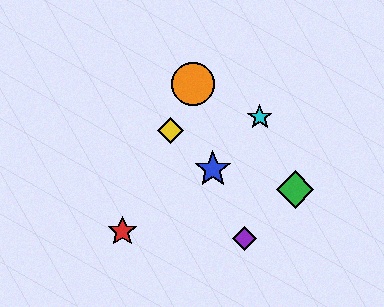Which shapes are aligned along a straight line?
The red star, the yellow diamond, the orange circle are aligned along a straight line.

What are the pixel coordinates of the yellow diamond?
The yellow diamond is at (170, 131).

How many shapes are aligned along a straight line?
3 shapes (the red star, the yellow diamond, the orange circle) are aligned along a straight line.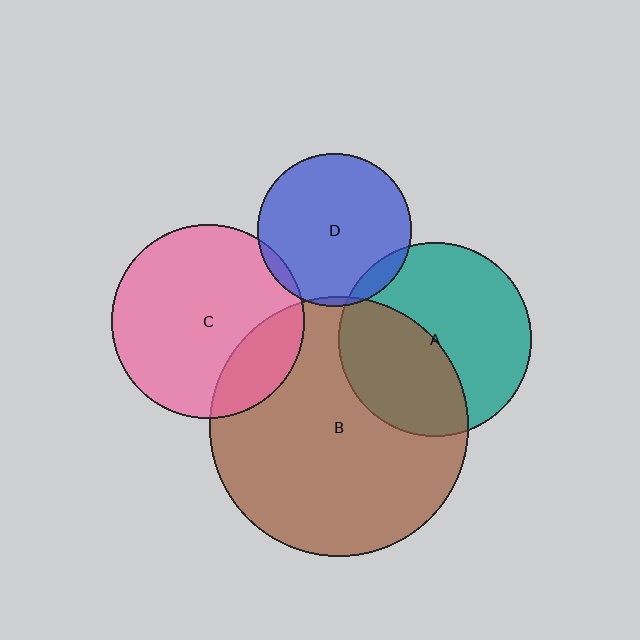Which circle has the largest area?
Circle B (brown).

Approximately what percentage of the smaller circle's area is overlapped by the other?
Approximately 5%.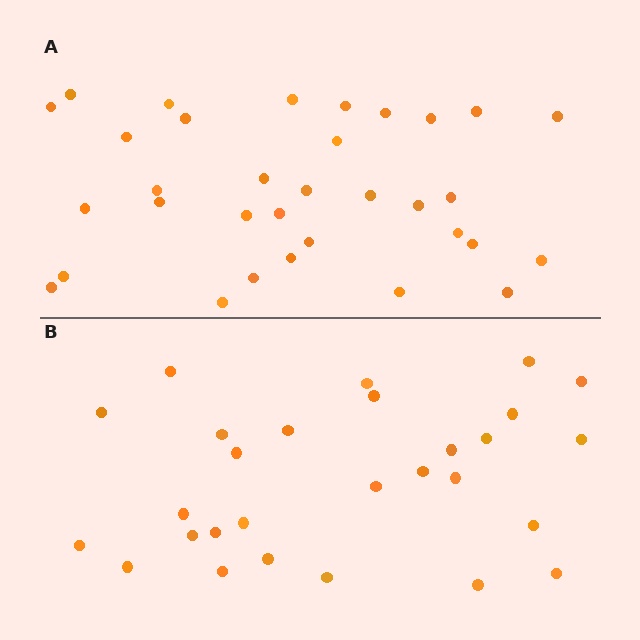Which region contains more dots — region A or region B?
Region A (the top region) has more dots.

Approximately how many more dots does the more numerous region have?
Region A has about 5 more dots than region B.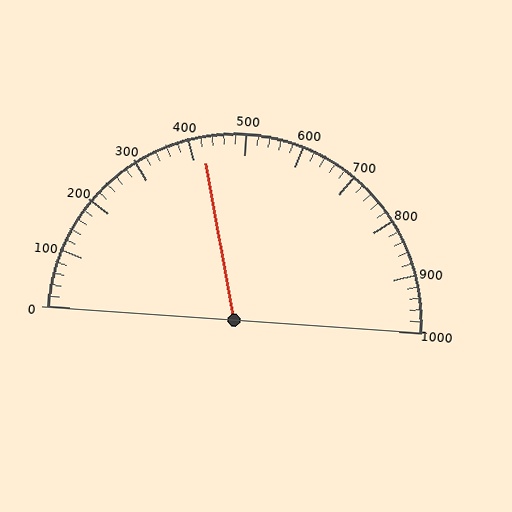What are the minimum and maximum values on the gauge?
The gauge ranges from 0 to 1000.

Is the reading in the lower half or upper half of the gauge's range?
The reading is in the lower half of the range (0 to 1000).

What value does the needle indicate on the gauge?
The needle indicates approximately 420.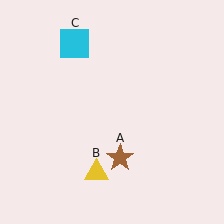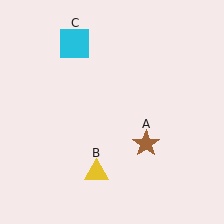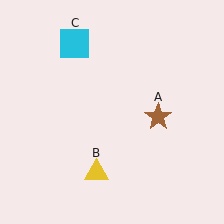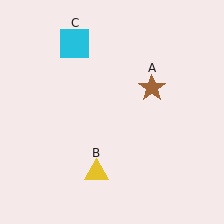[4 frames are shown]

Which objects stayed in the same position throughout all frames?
Yellow triangle (object B) and cyan square (object C) remained stationary.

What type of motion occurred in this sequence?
The brown star (object A) rotated counterclockwise around the center of the scene.